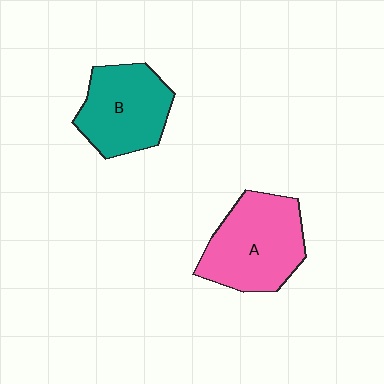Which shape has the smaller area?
Shape B (teal).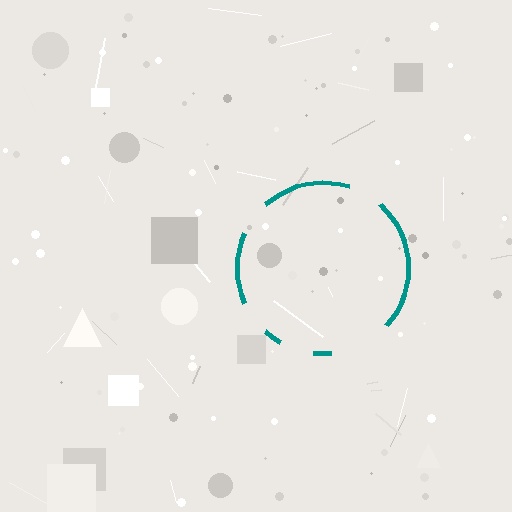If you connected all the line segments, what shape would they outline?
They would outline a circle.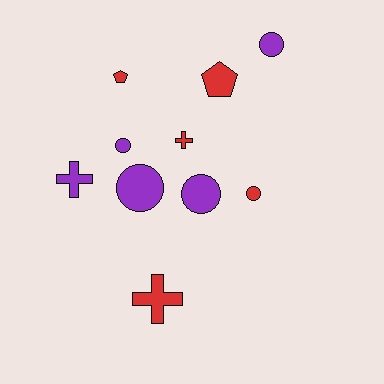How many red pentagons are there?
There are 2 red pentagons.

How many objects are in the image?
There are 10 objects.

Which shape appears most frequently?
Circle, with 5 objects.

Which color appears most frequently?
Red, with 5 objects.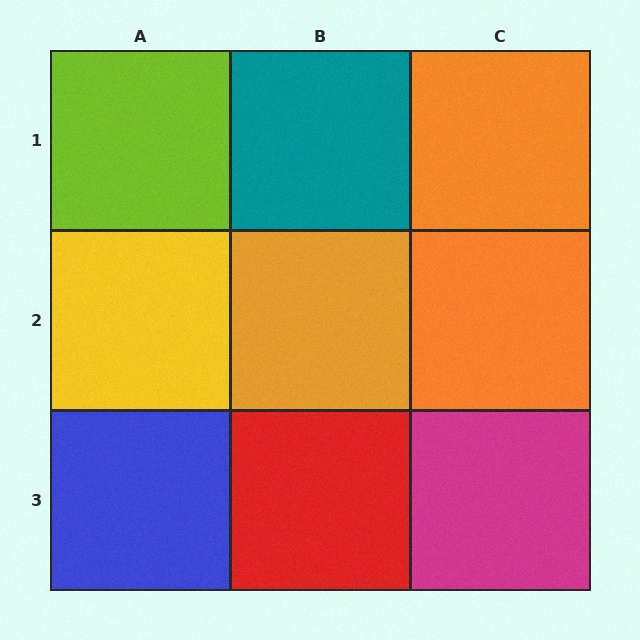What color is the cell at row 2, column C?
Orange.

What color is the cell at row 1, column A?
Lime.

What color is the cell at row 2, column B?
Orange.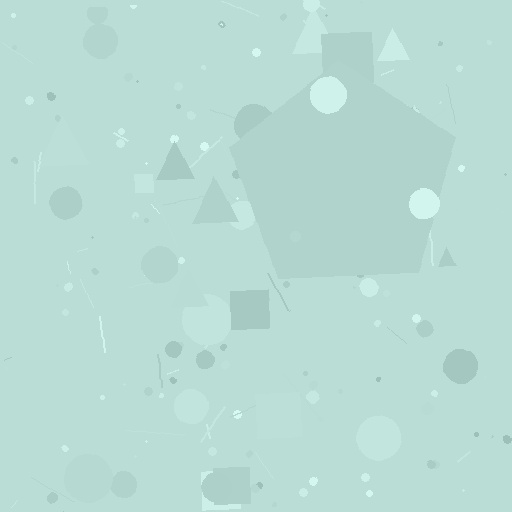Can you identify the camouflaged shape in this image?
The camouflaged shape is a pentagon.